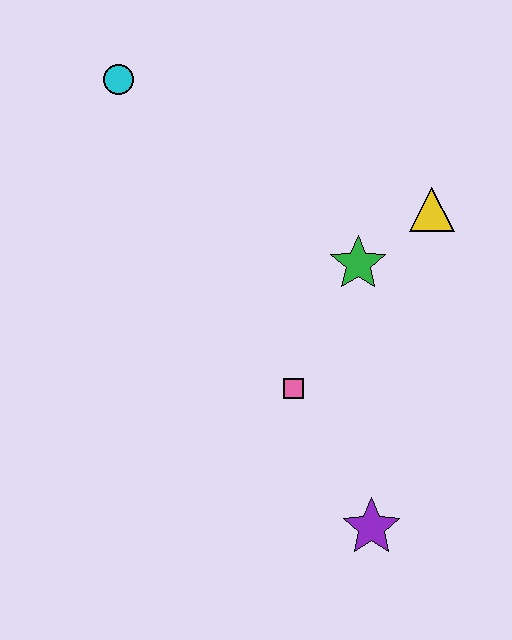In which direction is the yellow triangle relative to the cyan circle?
The yellow triangle is to the right of the cyan circle.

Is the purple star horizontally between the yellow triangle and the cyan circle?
Yes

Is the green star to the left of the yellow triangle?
Yes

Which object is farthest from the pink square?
The cyan circle is farthest from the pink square.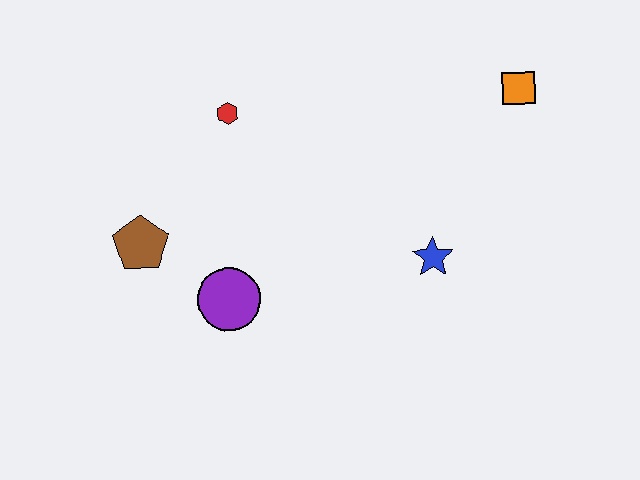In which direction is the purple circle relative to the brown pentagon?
The purple circle is to the right of the brown pentagon.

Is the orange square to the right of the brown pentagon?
Yes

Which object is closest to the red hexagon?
The brown pentagon is closest to the red hexagon.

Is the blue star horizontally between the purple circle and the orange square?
Yes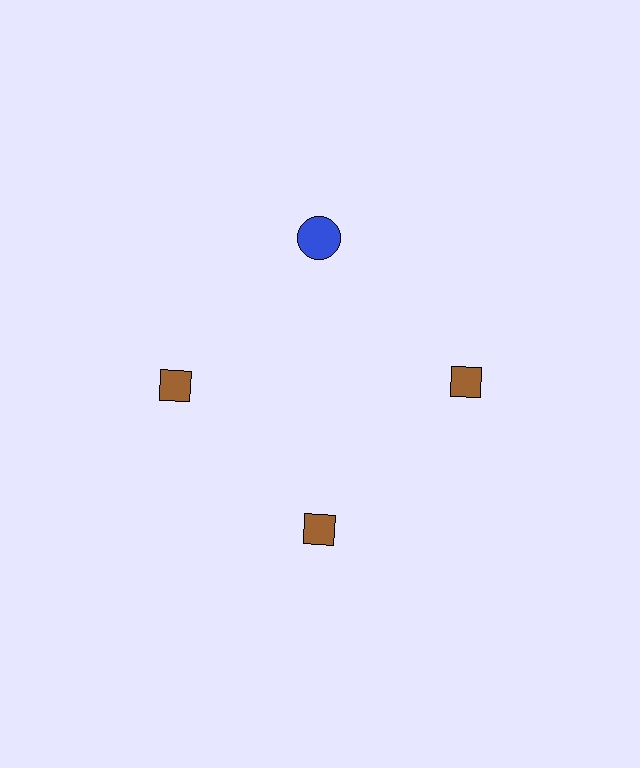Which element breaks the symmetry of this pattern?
The blue circle at roughly the 12 o'clock position breaks the symmetry. All other shapes are brown diamonds.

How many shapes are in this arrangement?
There are 4 shapes arranged in a ring pattern.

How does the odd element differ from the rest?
It differs in both color (blue instead of brown) and shape (circle instead of diamond).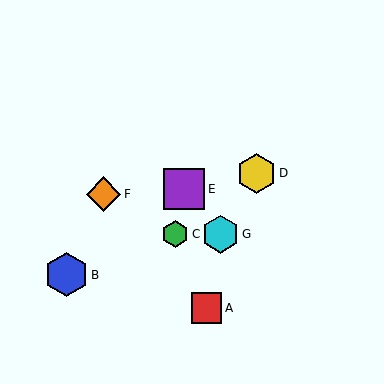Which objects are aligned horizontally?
Objects C, G are aligned horizontally.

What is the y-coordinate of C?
Object C is at y≈234.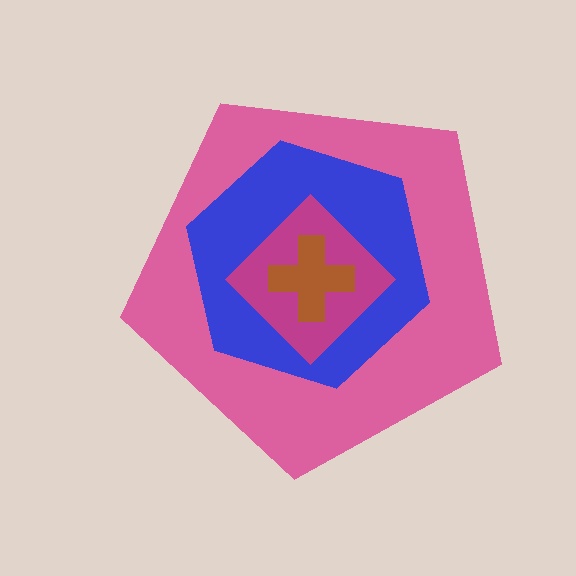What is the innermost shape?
The brown cross.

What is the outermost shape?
The pink pentagon.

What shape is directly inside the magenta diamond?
The brown cross.